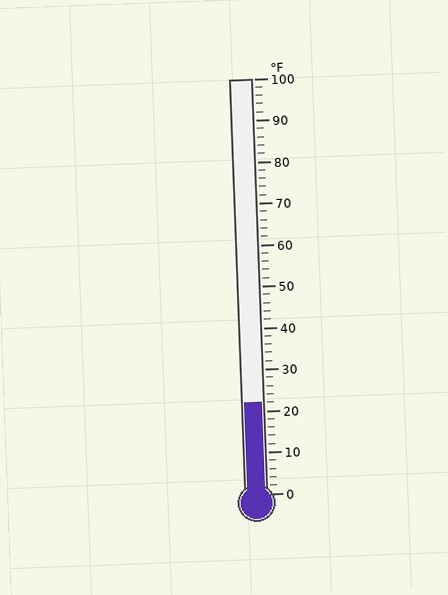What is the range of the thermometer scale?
The thermometer scale ranges from 0°F to 100°F.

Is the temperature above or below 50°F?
The temperature is below 50°F.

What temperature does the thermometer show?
The thermometer shows approximately 22°F.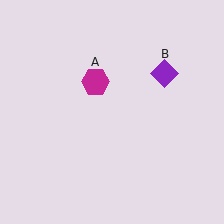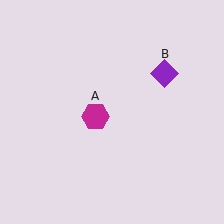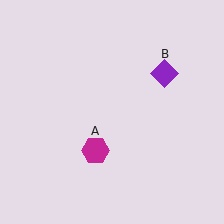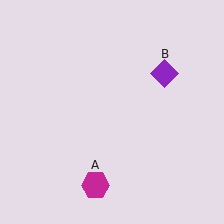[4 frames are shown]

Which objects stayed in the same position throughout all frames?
Purple diamond (object B) remained stationary.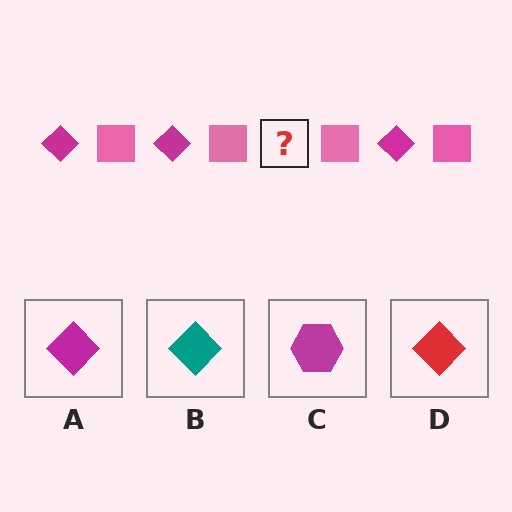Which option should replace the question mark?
Option A.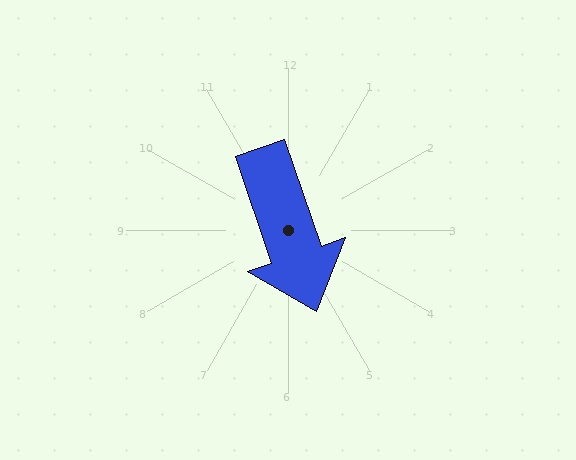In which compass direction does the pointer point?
South.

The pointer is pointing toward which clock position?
Roughly 5 o'clock.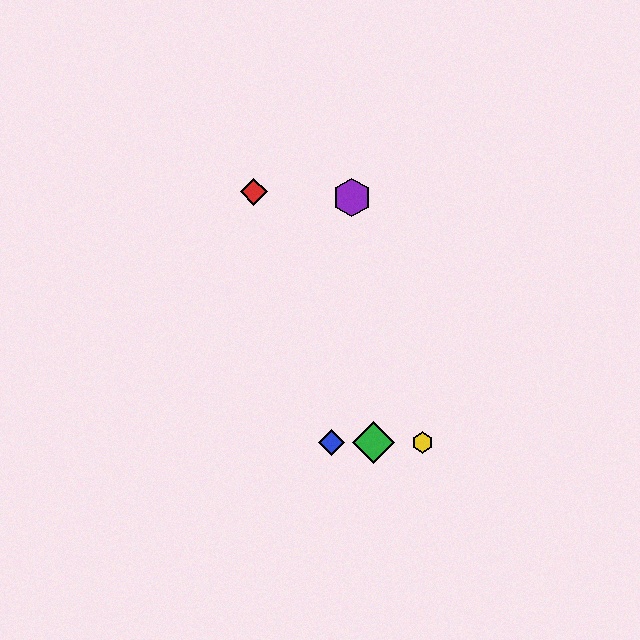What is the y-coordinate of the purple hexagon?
The purple hexagon is at y≈198.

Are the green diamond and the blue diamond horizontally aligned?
Yes, both are at y≈442.